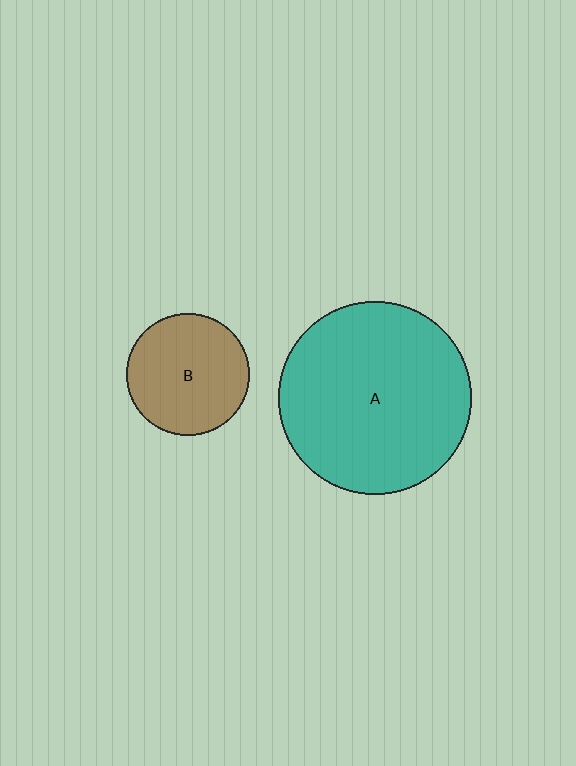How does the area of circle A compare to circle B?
Approximately 2.5 times.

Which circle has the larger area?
Circle A (teal).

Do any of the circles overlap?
No, none of the circles overlap.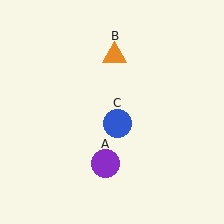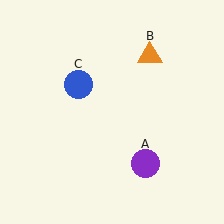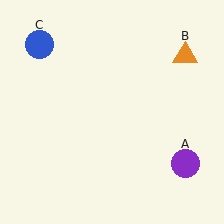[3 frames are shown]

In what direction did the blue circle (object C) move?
The blue circle (object C) moved up and to the left.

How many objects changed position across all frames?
3 objects changed position: purple circle (object A), orange triangle (object B), blue circle (object C).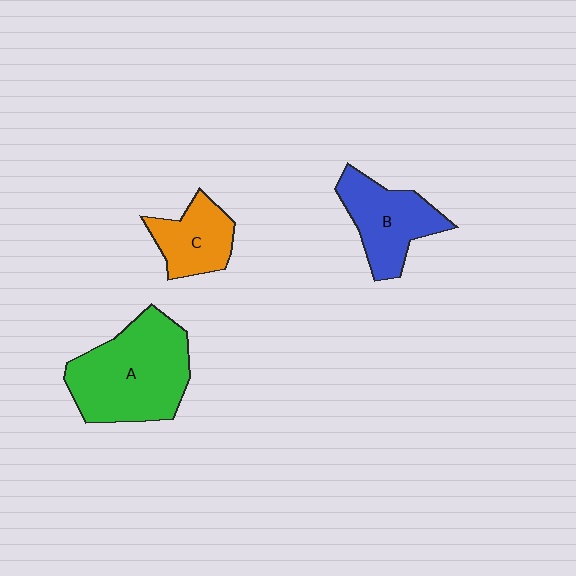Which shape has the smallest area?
Shape C (orange).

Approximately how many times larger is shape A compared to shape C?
Approximately 2.1 times.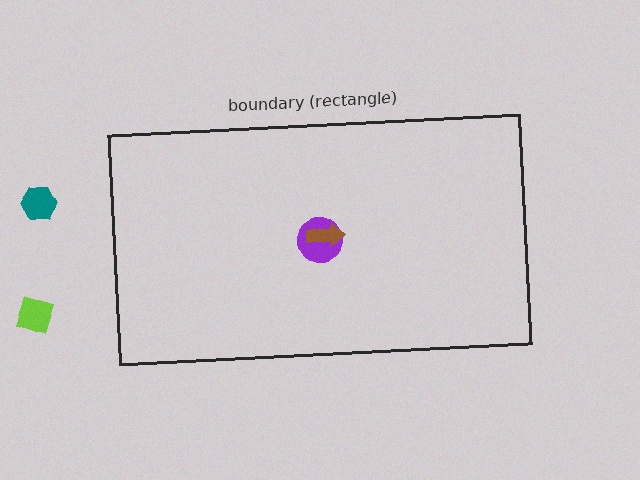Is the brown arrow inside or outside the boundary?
Inside.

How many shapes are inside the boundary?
2 inside, 2 outside.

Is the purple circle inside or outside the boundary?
Inside.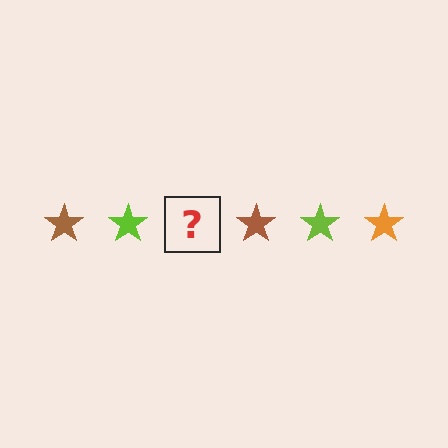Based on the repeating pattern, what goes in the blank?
The blank should be an orange star.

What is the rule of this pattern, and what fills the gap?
The rule is that the pattern cycles through brown, lime, orange stars. The gap should be filled with an orange star.